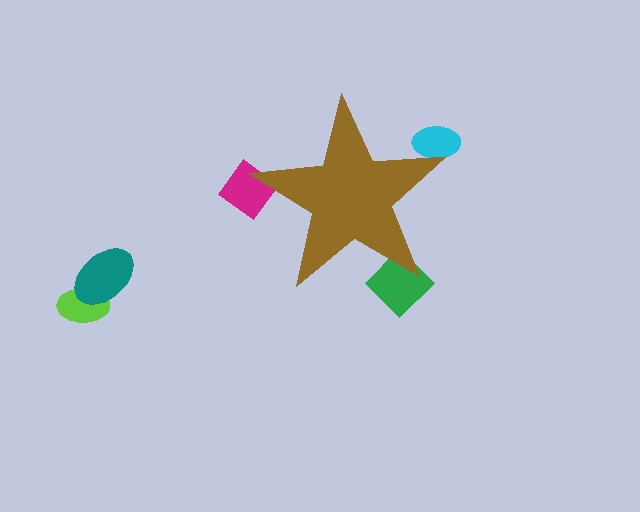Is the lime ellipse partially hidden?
No, the lime ellipse is fully visible.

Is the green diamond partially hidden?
Yes, the green diamond is partially hidden behind the brown star.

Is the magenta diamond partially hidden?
Yes, the magenta diamond is partially hidden behind the brown star.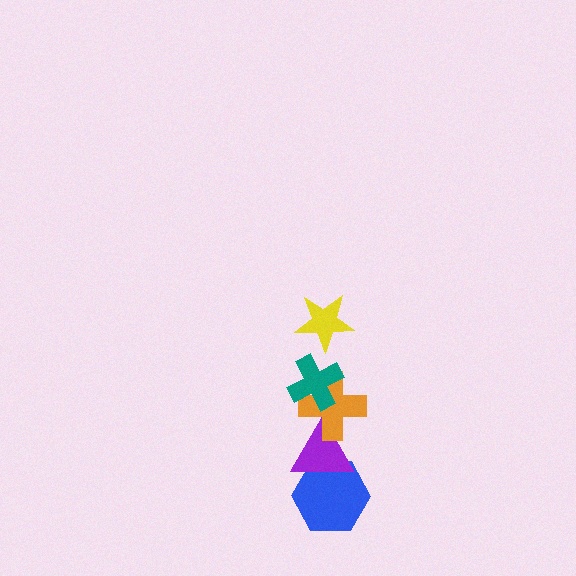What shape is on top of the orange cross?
The teal cross is on top of the orange cross.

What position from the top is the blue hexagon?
The blue hexagon is 5th from the top.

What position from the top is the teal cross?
The teal cross is 2nd from the top.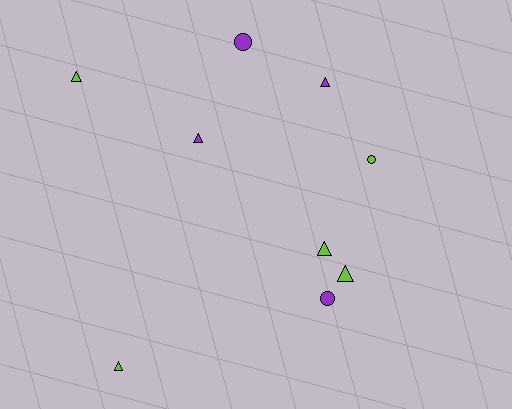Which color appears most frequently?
Lime, with 5 objects.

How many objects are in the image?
There are 9 objects.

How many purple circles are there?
There are 2 purple circles.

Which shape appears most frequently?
Triangle, with 6 objects.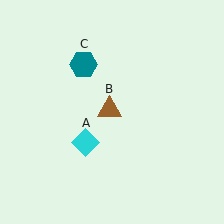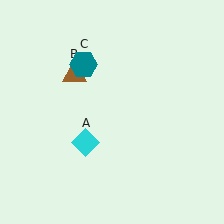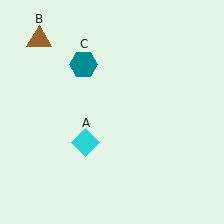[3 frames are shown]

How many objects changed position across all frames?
1 object changed position: brown triangle (object B).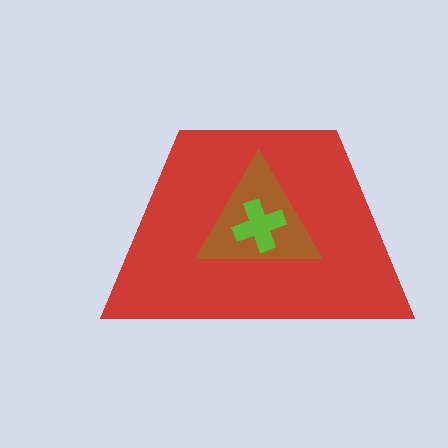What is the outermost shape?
The red trapezoid.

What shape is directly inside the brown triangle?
The lime cross.